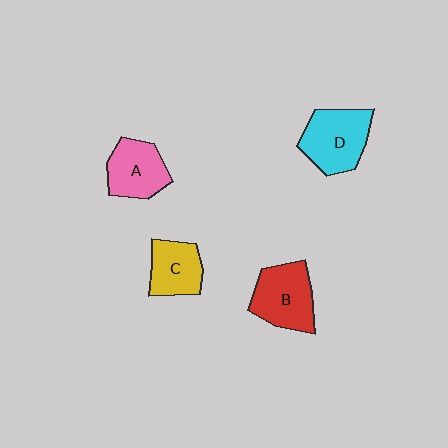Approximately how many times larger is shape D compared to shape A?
Approximately 1.2 times.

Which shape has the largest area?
Shape D (cyan).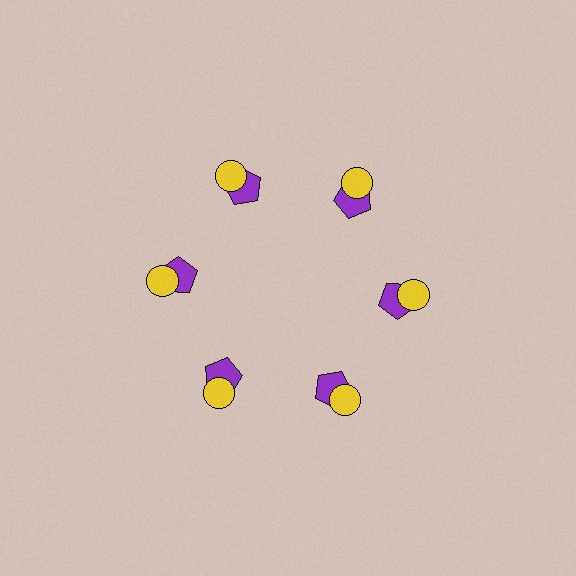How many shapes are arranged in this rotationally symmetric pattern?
There are 12 shapes, arranged in 6 groups of 2.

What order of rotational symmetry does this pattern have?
This pattern has 6-fold rotational symmetry.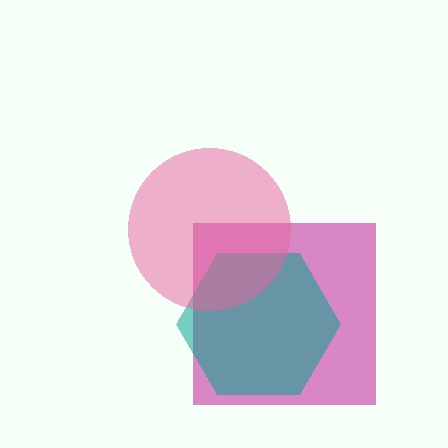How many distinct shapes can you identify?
There are 3 distinct shapes: a magenta square, a teal hexagon, a pink circle.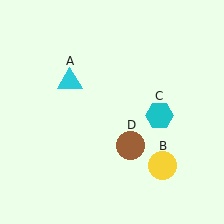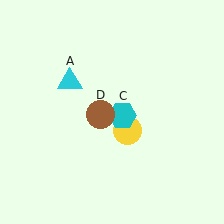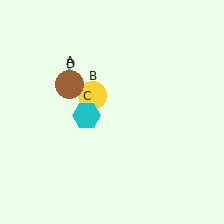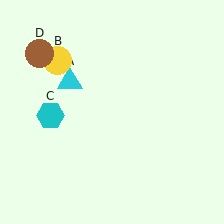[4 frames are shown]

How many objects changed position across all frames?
3 objects changed position: yellow circle (object B), cyan hexagon (object C), brown circle (object D).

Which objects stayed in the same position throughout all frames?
Cyan triangle (object A) remained stationary.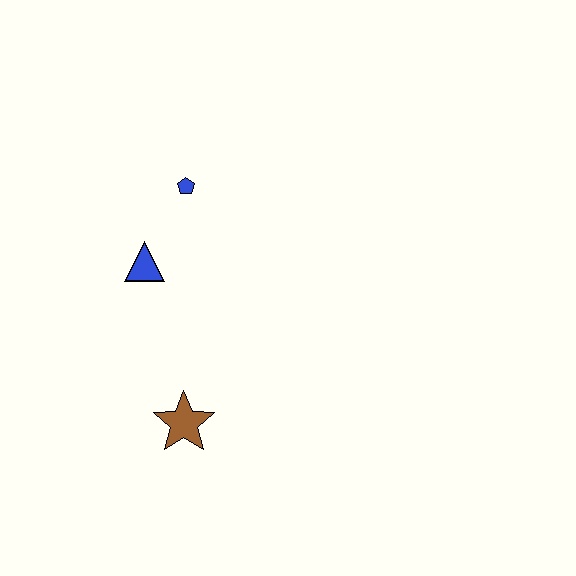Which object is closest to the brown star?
The blue triangle is closest to the brown star.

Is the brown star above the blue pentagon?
No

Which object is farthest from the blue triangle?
The brown star is farthest from the blue triangle.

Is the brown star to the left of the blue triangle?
No